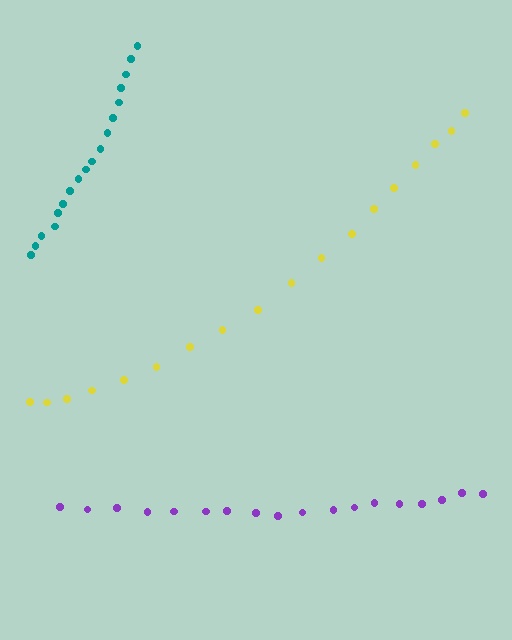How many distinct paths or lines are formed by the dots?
There are 3 distinct paths.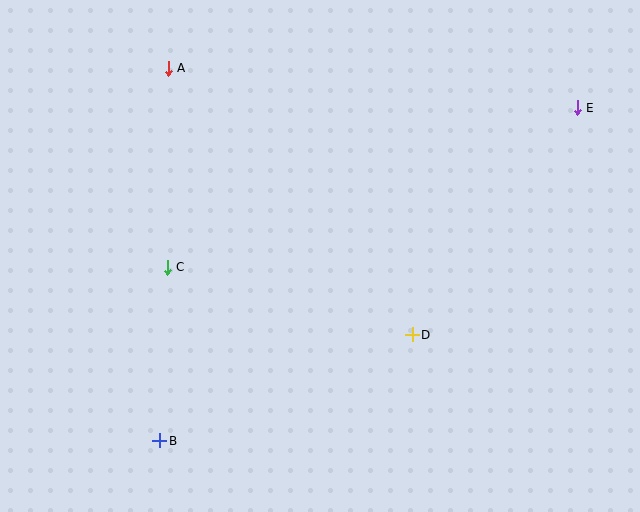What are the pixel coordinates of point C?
Point C is at (167, 267).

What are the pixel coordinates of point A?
Point A is at (168, 68).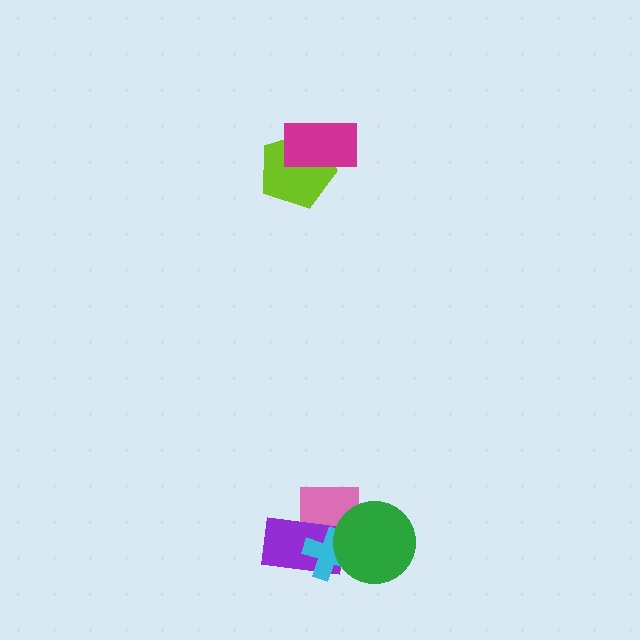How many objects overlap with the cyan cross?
3 objects overlap with the cyan cross.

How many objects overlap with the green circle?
3 objects overlap with the green circle.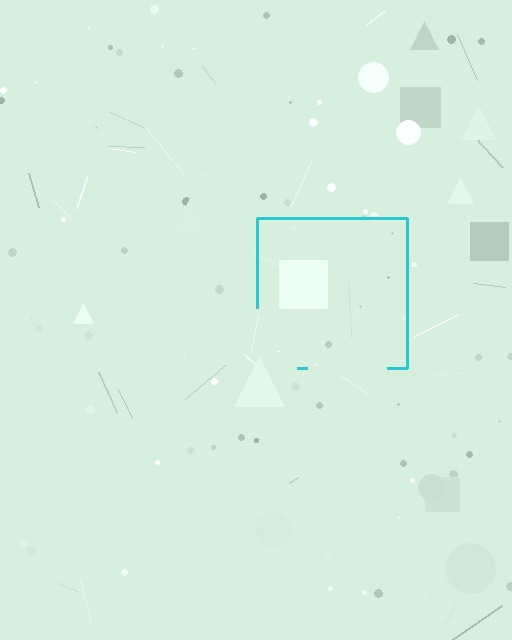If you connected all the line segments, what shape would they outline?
They would outline a square.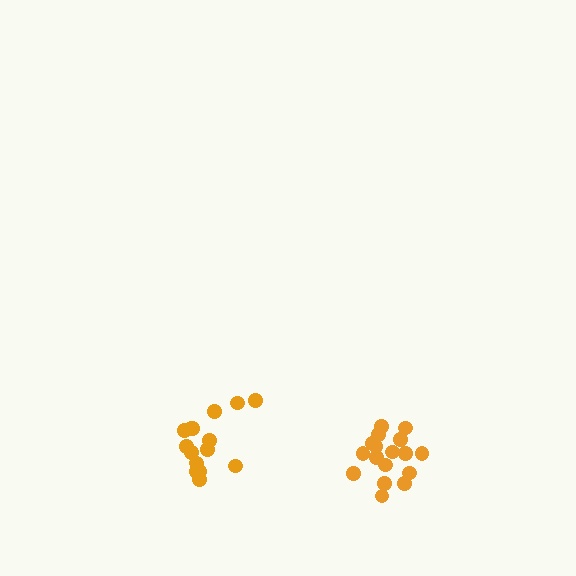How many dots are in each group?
Group 1: 17 dots, Group 2: 15 dots (32 total).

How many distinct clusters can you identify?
There are 2 distinct clusters.